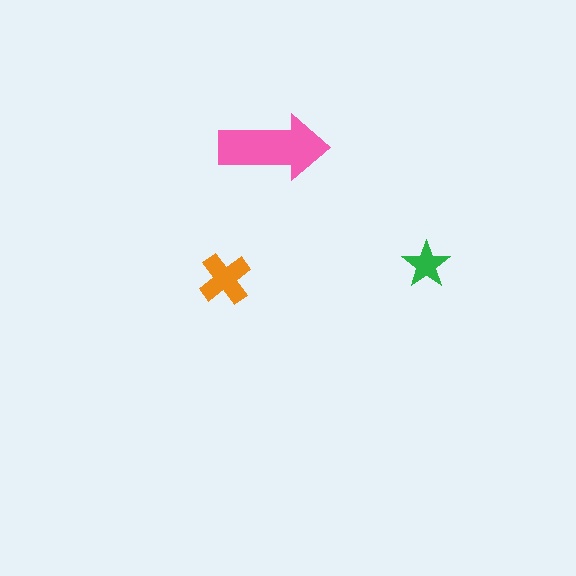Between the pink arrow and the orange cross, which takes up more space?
The pink arrow.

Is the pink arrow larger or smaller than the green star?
Larger.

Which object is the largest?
The pink arrow.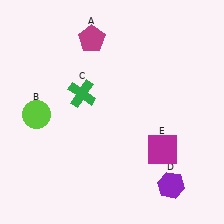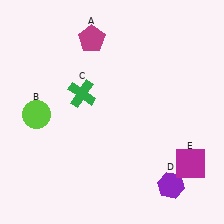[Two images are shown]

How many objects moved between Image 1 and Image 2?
1 object moved between the two images.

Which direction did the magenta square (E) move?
The magenta square (E) moved right.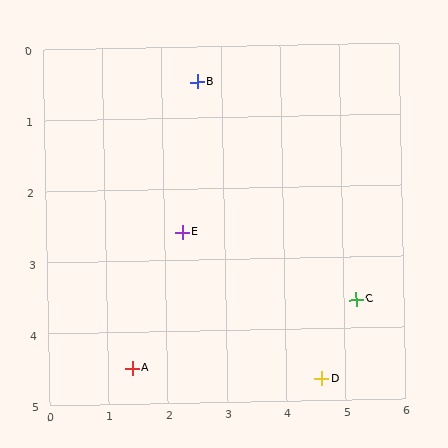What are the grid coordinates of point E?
Point E is at approximately (2.3, 2.6).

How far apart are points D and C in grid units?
Points D and C are about 1.3 grid units apart.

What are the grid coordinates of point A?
Point A is at approximately (1.4, 4.5).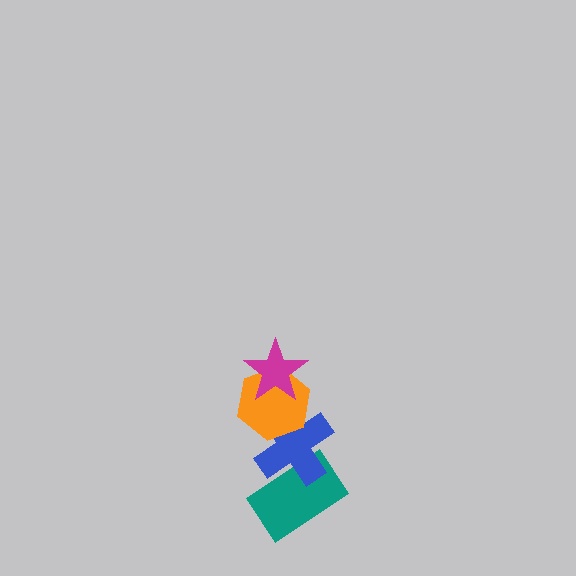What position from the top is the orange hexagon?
The orange hexagon is 2nd from the top.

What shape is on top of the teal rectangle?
The blue cross is on top of the teal rectangle.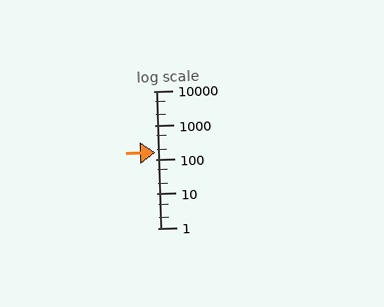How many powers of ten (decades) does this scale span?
The scale spans 4 decades, from 1 to 10000.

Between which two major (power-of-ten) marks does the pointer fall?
The pointer is between 100 and 1000.